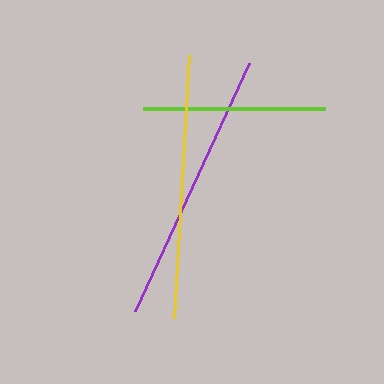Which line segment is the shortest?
The lime line is the shortest at approximately 182 pixels.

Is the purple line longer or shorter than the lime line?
The purple line is longer than the lime line.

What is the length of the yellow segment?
The yellow segment is approximately 264 pixels long.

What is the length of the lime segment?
The lime segment is approximately 182 pixels long.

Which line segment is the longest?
The purple line is the longest at approximately 273 pixels.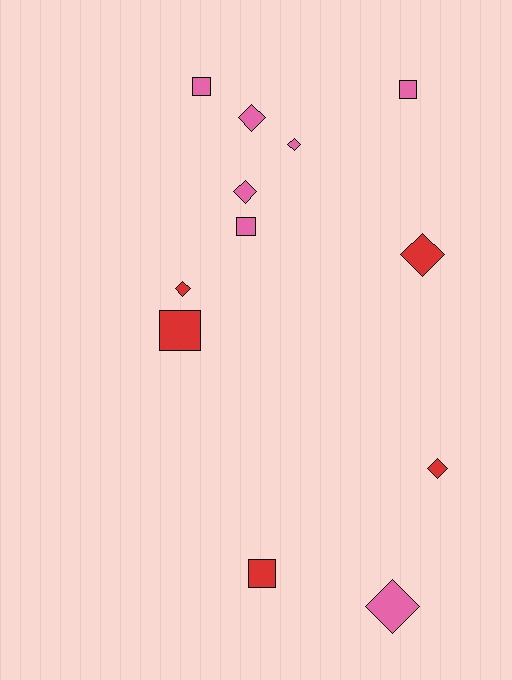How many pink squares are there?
There are 3 pink squares.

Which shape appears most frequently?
Diamond, with 7 objects.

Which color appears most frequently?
Pink, with 7 objects.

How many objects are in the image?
There are 12 objects.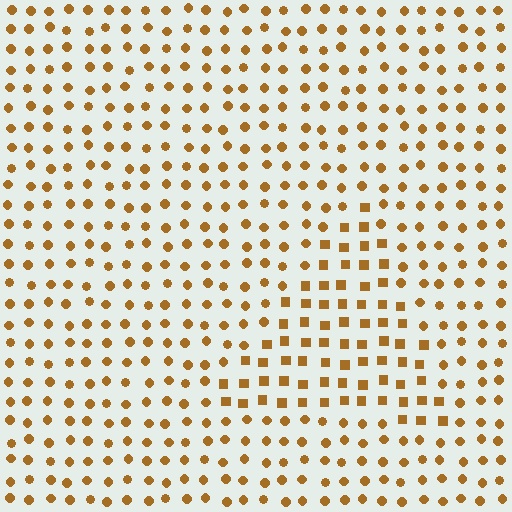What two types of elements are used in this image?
The image uses squares inside the triangle region and circles outside it.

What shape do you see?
I see a triangle.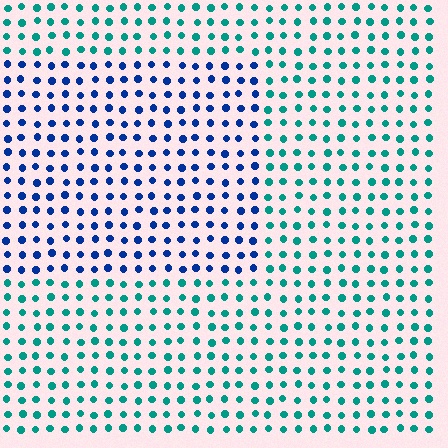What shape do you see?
I see a rectangle.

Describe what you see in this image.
The image is filled with small teal elements in a uniform arrangement. A rectangle-shaped region is visible where the elements are tinted to a slightly different hue, forming a subtle color boundary.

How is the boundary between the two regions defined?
The boundary is defined purely by a slight shift in hue (about 49 degrees). Spacing, size, and orientation are identical on both sides.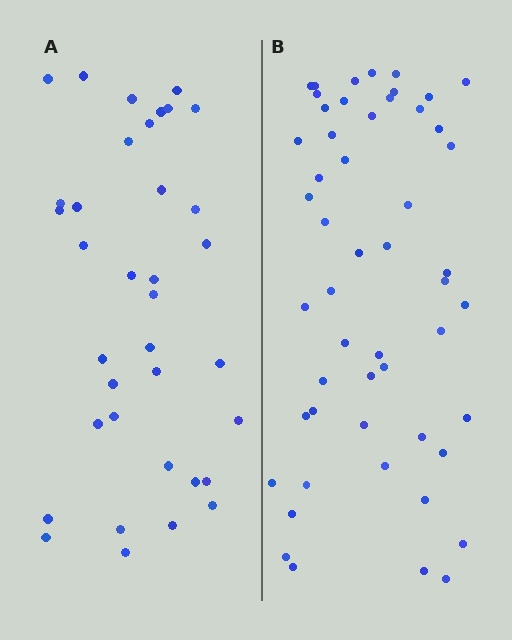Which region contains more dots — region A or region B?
Region B (the right region) has more dots.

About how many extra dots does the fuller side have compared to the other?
Region B has approximately 15 more dots than region A.